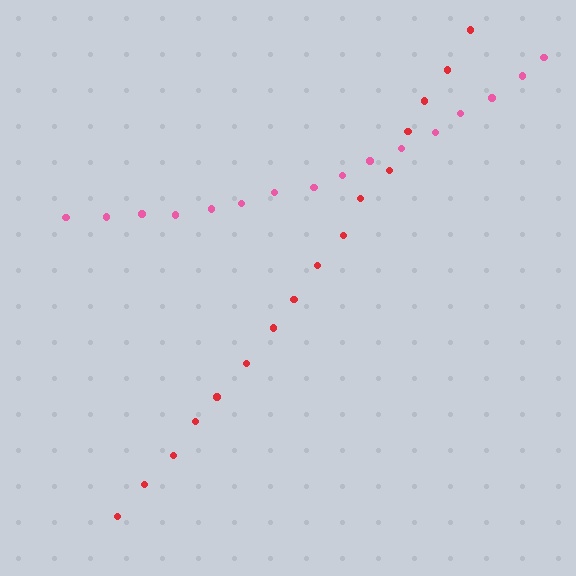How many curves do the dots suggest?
There are 2 distinct paths.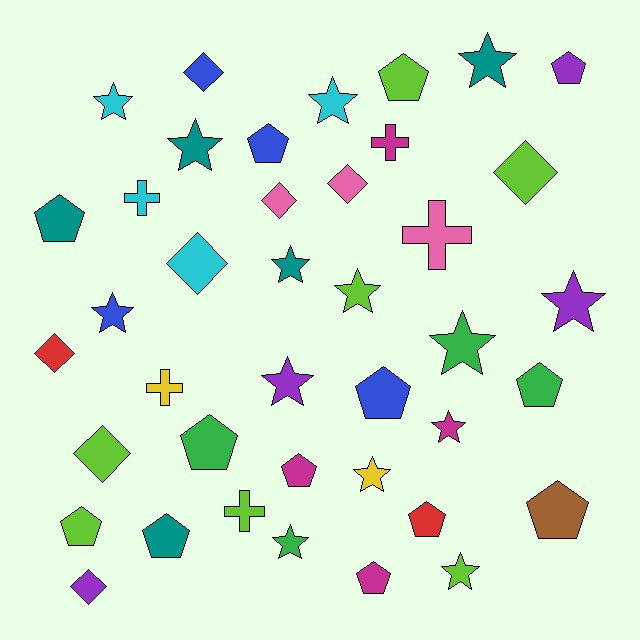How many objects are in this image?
There are 40 objects.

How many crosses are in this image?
There are 5 crosses.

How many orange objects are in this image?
There are no orange objects.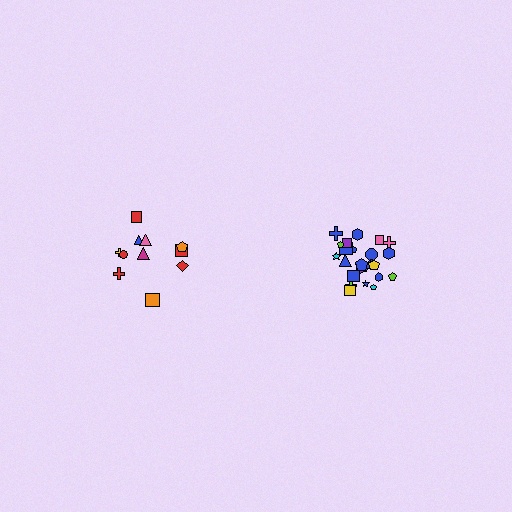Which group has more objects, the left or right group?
The right group.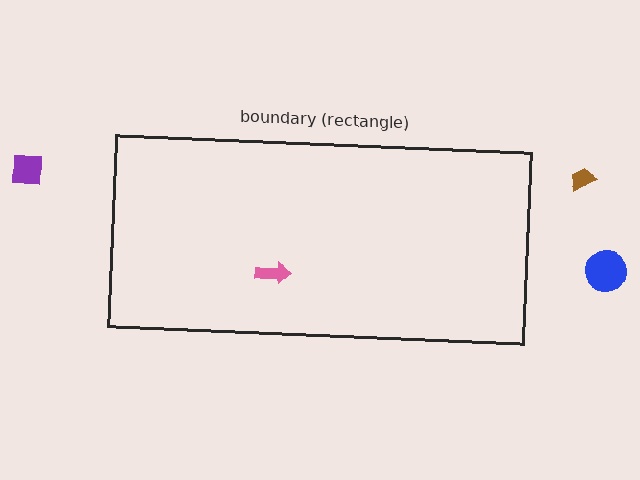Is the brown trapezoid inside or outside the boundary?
Outside.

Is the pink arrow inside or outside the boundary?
Inside.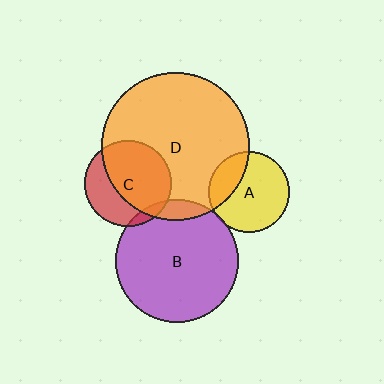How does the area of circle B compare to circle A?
Approximately 2.3 times.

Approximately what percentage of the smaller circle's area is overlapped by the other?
Approximately 65%.